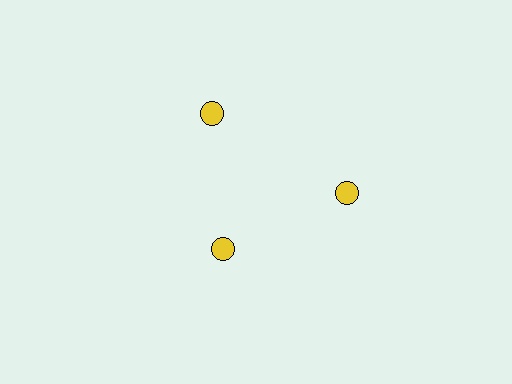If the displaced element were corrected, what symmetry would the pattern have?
It would have 3-fold rotational symmetry — the pattern would map onto itself every 120 degrees.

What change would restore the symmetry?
The symmetry would be restored by moving it outward, back onto the ring so that all 3 circles sit at equal angles and equal distance from the center.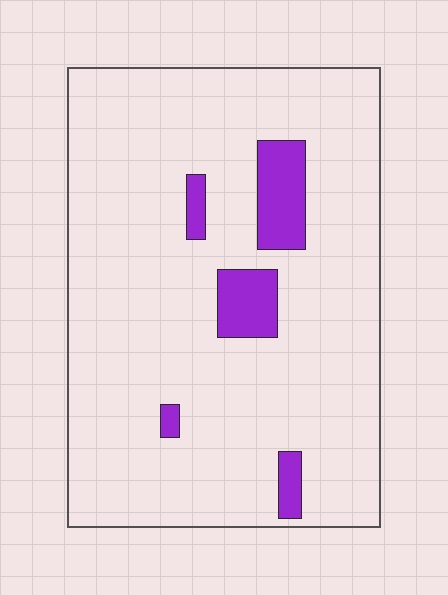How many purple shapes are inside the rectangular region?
5.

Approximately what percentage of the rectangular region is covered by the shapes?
Approximately 10%.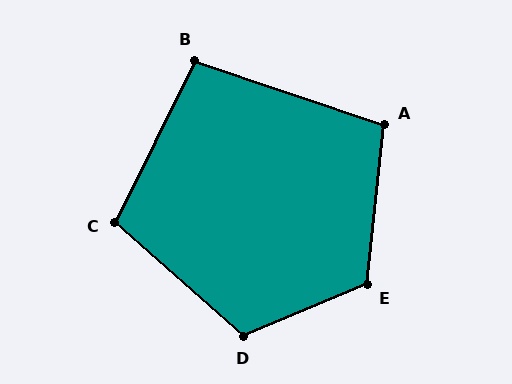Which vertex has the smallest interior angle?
B, at approximately 98 degrees.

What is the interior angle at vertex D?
Approximately 116 degrees (obtuse).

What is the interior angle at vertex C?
Approximately 105 degrees (obtuse).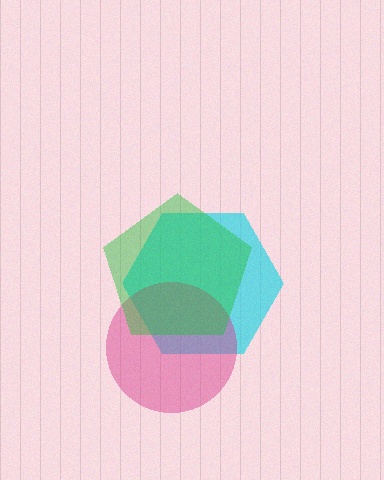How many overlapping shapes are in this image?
There are 3 overlapping shapes in the image.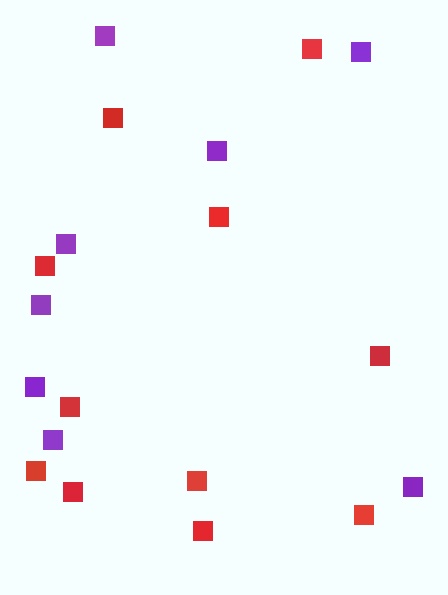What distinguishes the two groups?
There are 2 groups: one group of red squares (11) and one group of purple squares (8).